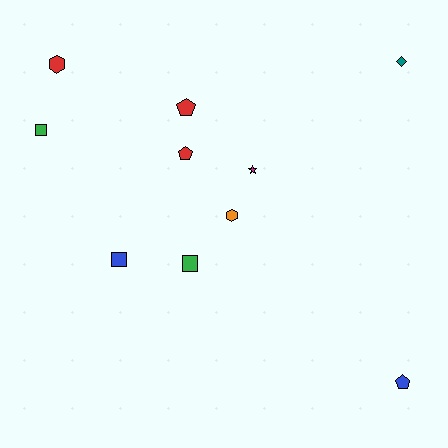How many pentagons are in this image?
There are 3 pentagons.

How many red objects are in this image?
There are 3 red objects.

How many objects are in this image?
There are 10 objects.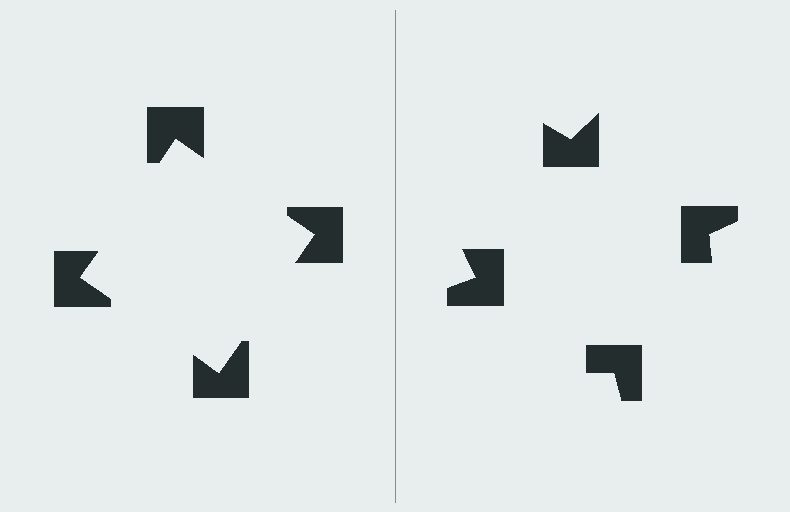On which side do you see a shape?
An illusory square appears on the left side. On the right side the wedge cuts are rotated, so no coherent shape forms.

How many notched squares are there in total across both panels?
8 — 4 on each side.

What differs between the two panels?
The notched squares are positioned identically on both sides; only the wedge orientations differ. On the left they align to a square; on the right they are misaligned.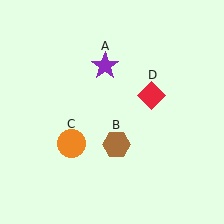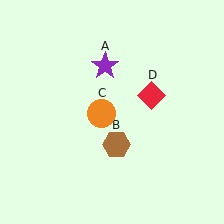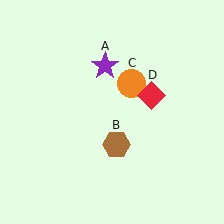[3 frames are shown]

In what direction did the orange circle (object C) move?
The orange circle (object C) moved up and to the right.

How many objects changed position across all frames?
1 object changed position: orange circle (object C).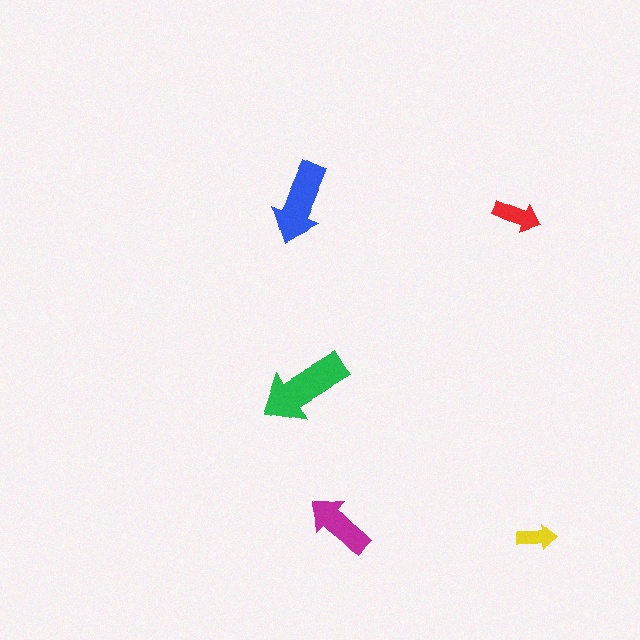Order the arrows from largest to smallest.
the green one, the blue one, the magenta one, the red one, the yellow one.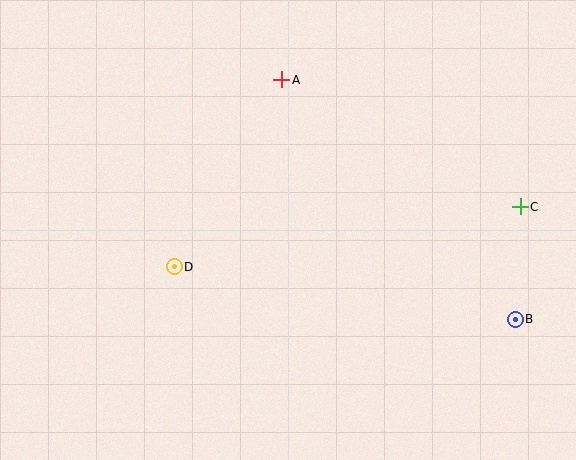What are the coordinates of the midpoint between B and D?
The midpoint between B and D is at (345, 293).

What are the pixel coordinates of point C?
Point C is at (520, 207).